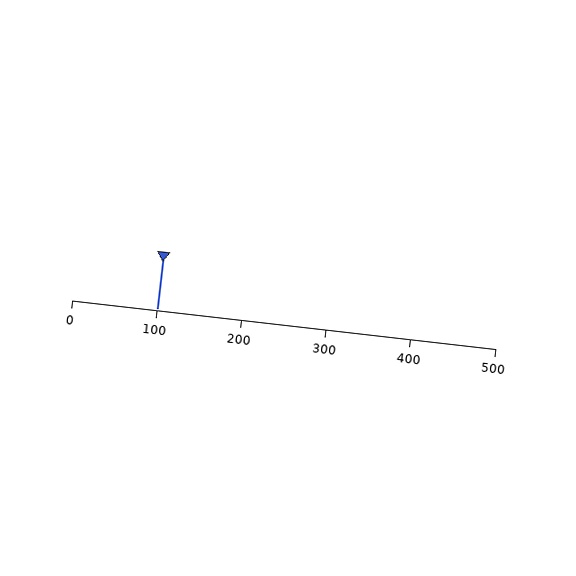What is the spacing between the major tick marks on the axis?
The major ticks are spaced 100 apart.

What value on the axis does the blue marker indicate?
The marker indicates approximately 100.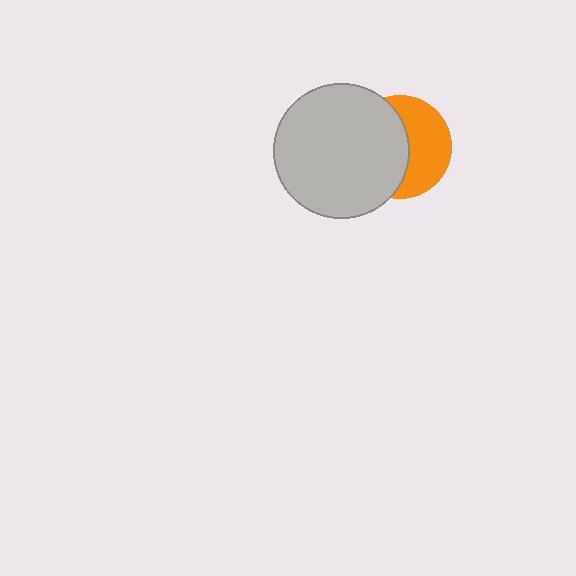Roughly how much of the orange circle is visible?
About half of it is visible (roughly 47%).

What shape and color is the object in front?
The object in front is a light gray circle.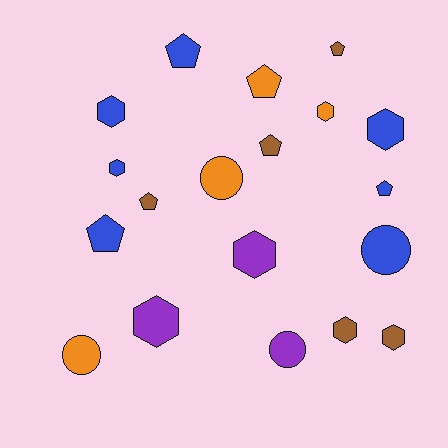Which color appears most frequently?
Blue, with 7 objects.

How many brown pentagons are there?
There are 3 brown pentagons.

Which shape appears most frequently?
Hexagon, with 8 objects.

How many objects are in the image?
There are 19 objects.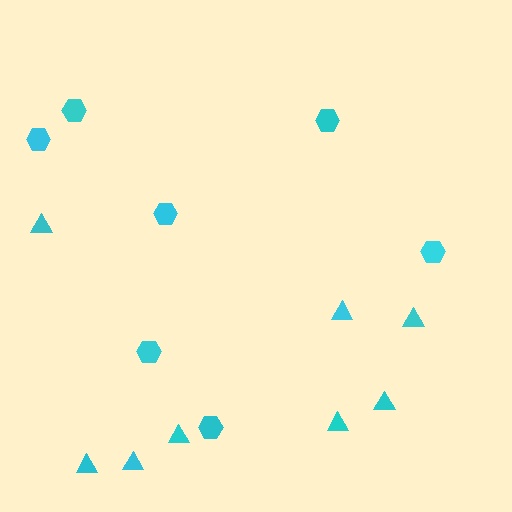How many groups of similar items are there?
There are 2 groups: one group of triangles (8) and one group of hexagons (7).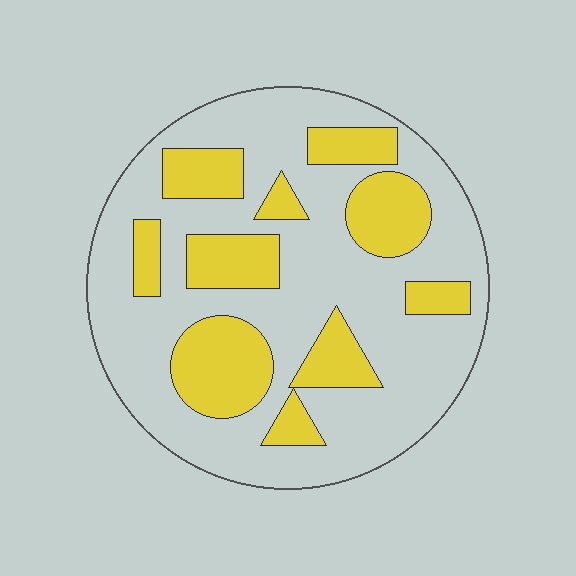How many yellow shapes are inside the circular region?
10.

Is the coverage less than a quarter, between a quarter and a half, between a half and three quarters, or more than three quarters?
Between a quarter and a half.